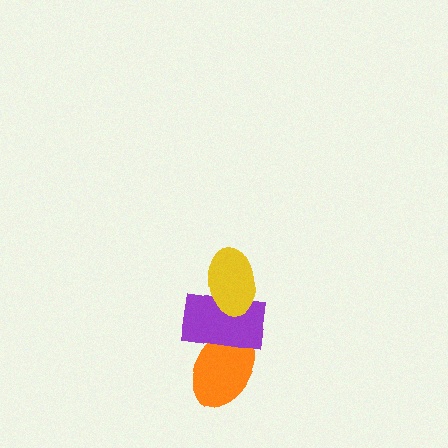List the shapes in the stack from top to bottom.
From top to bottom: the yellow ellipse, the purple rectangle, the orange ellipse.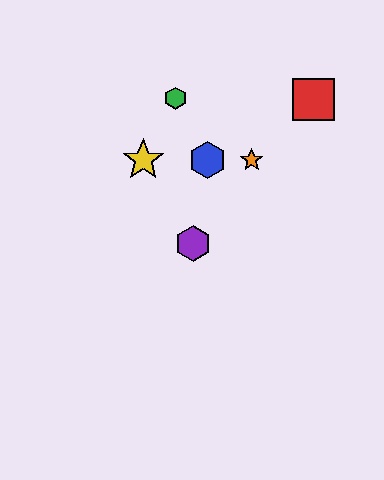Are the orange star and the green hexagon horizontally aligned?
No, the orange star is at y≈160 and the green hexagon is at y≈98.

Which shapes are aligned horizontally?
The blue hexagon, the yellow star, the orange star are aligned horizontally.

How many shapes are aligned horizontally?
3 shapes (the blue hexagon, the yellow star, the orange star) are aligned horizontally.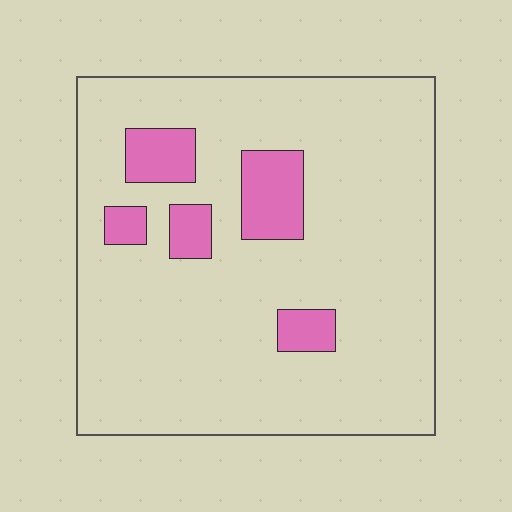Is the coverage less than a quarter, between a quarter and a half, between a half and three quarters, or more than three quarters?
Less than a quarter.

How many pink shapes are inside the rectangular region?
5.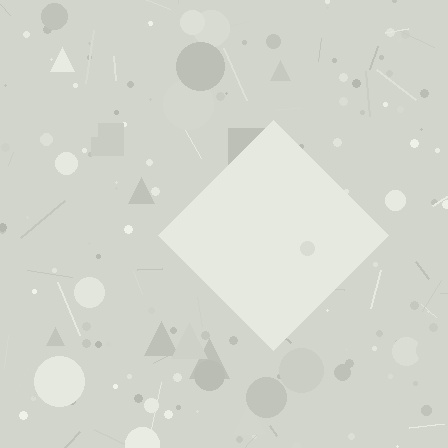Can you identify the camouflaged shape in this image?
The camouflaged shape is a diamond.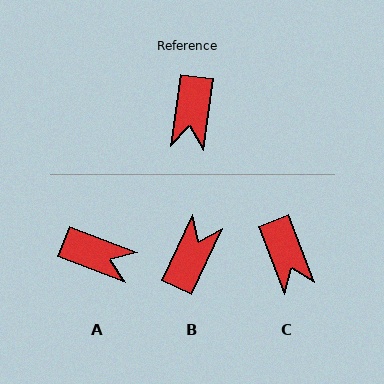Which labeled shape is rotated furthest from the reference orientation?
B, about 163 degrees away.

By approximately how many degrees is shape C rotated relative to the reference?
Approximately 29 degrees counter-clockwise.